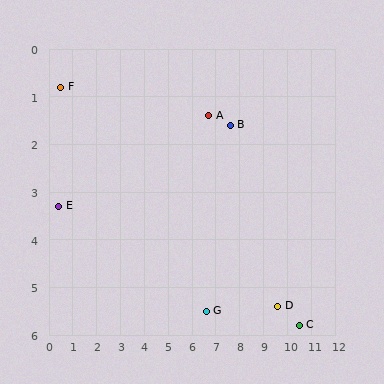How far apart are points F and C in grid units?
Points F and C are about 11.2 grid units apart.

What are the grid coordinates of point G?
Point G is at approximately (6.6, 5.5).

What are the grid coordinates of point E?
Point E is at approximately (0.4, 3.3).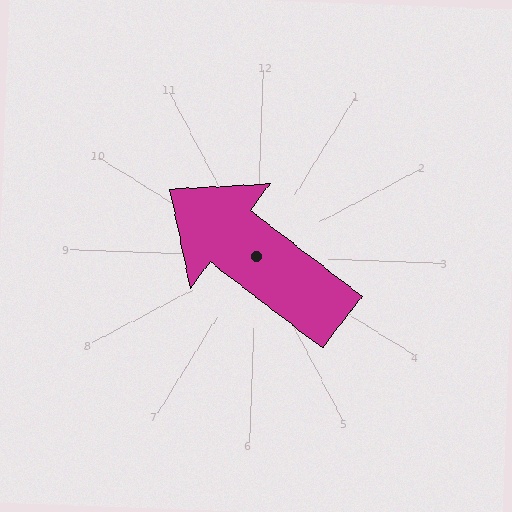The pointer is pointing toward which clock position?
Roughly 10 o'clock.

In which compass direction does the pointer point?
Northwest.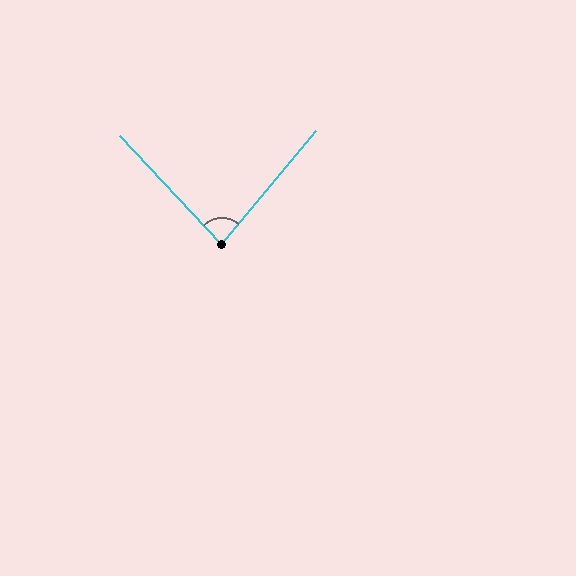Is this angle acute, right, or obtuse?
It is acute.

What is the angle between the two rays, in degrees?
Approximately 83 degrees.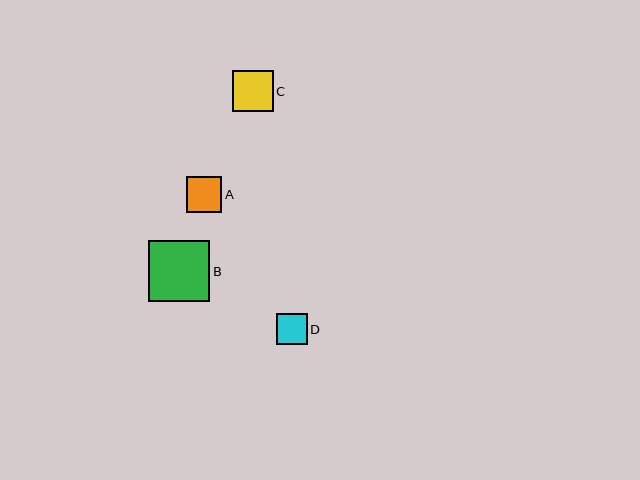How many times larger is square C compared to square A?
Square C is approximately 1.1 times the size of square A.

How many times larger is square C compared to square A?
Square C is approximately 1.1 times the size of square A.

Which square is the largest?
Square B is the largest with a size of approximately 61 pixels.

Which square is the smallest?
Square D is the smallest with a size of approximately 30 pixels.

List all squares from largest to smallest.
From largest to smallest: B, C, A, D.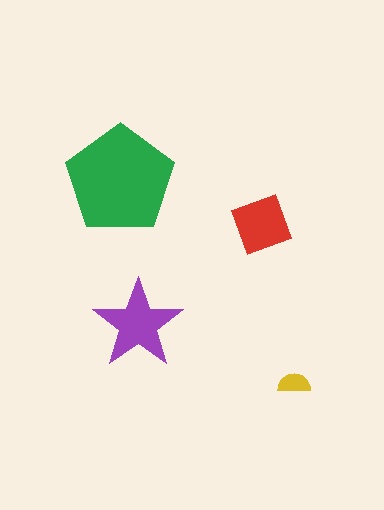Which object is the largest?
The green pentagon.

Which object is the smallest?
The yellow semicircle.